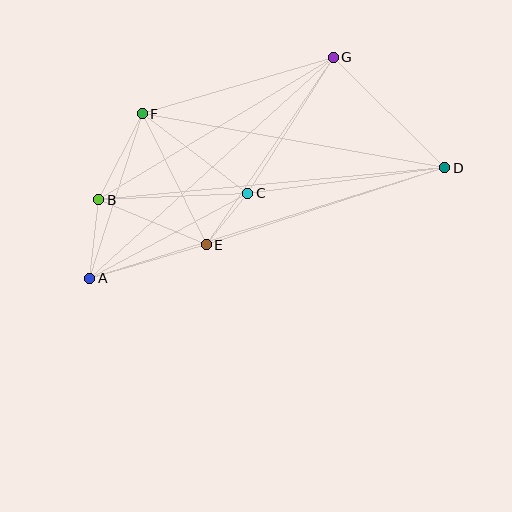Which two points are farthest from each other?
Points A and D are farthest from each other.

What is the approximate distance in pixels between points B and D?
The distance between B and D is approximately 348 pixels.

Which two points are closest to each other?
Points C and E are closest to each other.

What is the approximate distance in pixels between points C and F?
The distance between C and F is approximately 132 pixels.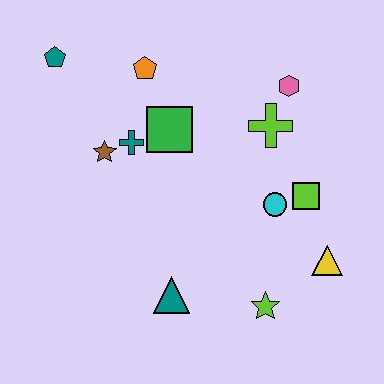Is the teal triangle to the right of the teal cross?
Yes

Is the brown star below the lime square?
No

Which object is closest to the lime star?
The yellow triangle is closest to the lime star.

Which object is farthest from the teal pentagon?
The yellow triangle is farthest from the teal pentagon.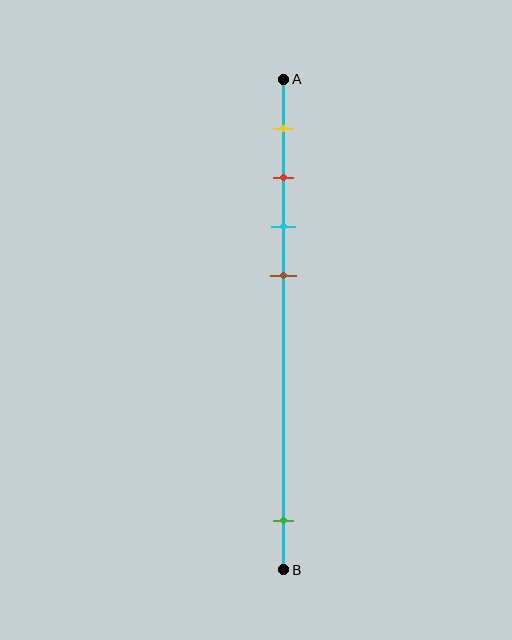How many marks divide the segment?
There are 5 marks dividing the segment.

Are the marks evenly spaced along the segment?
No, the marks are not evenly spaced.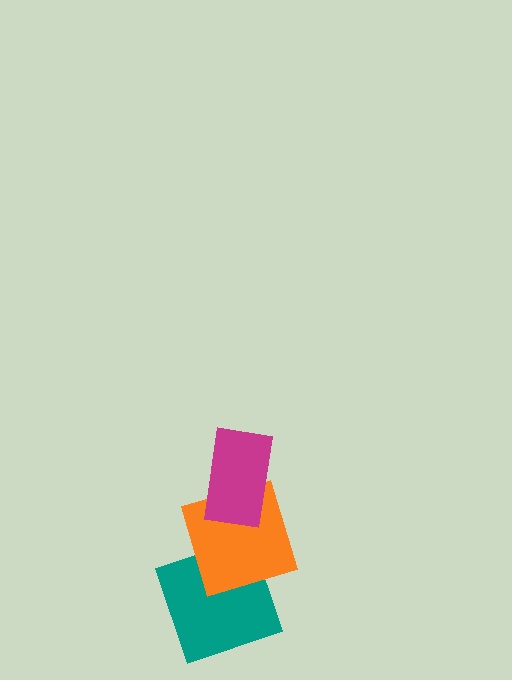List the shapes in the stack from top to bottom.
From top to bottom: the magenta rectangle, the orange square, the teal square.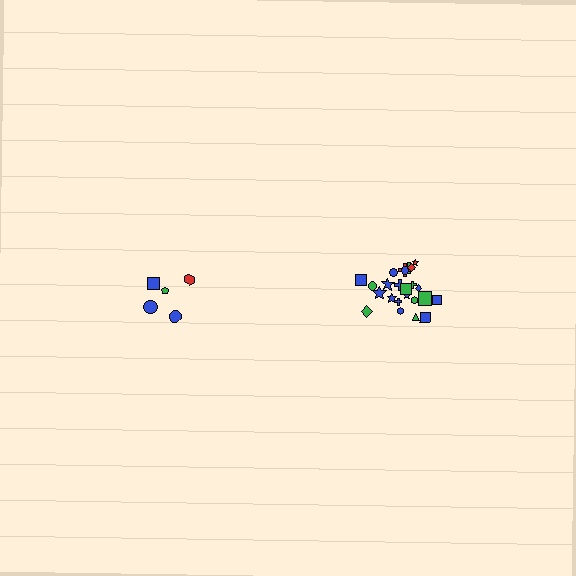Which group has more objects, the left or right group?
The right group.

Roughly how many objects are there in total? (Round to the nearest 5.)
Roughly 30 objects in total.